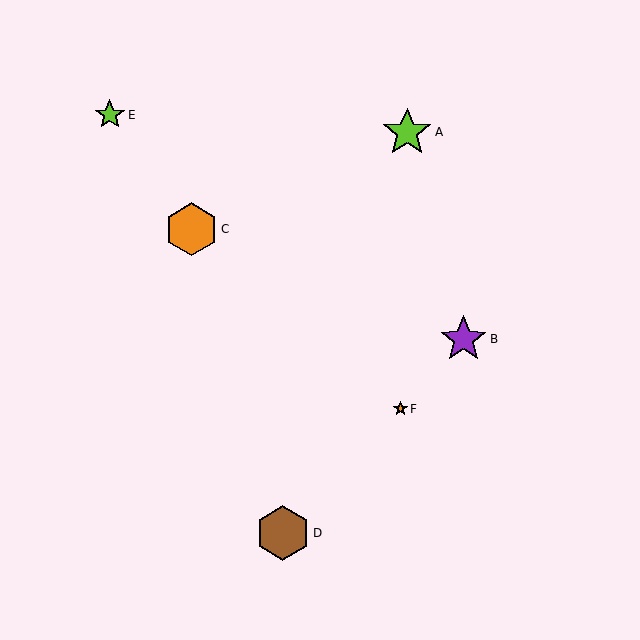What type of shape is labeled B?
Shape B is a purple star.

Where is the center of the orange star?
The center of the orange star is at (400, 409).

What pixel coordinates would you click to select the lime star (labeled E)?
Click at (110, 115) to select the lime star E.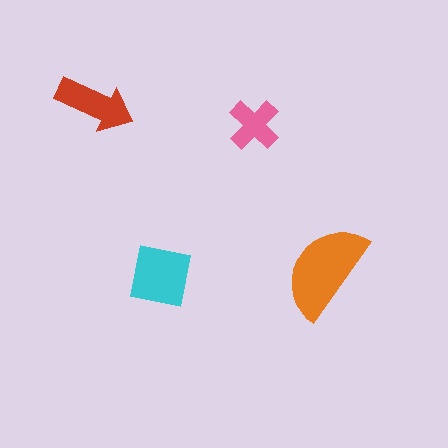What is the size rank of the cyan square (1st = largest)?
2nd.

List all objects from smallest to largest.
The pink cross, the red arrow, the cyan square, the orange semicircle.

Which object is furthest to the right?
The orange semicircle is rightmost.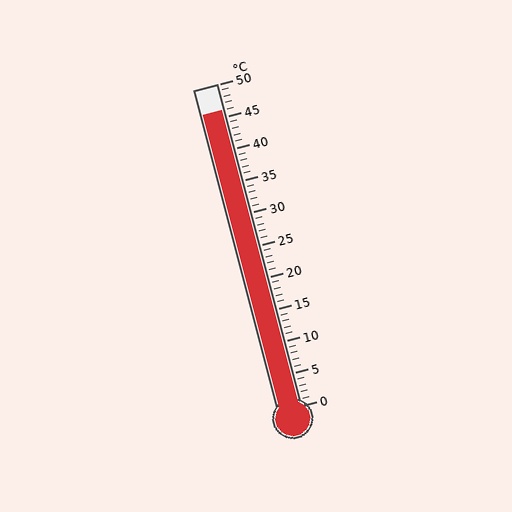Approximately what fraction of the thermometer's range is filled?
The thermometer is filled to approximately 90% of its range.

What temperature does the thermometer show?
The thermometer shows approximately 46°C.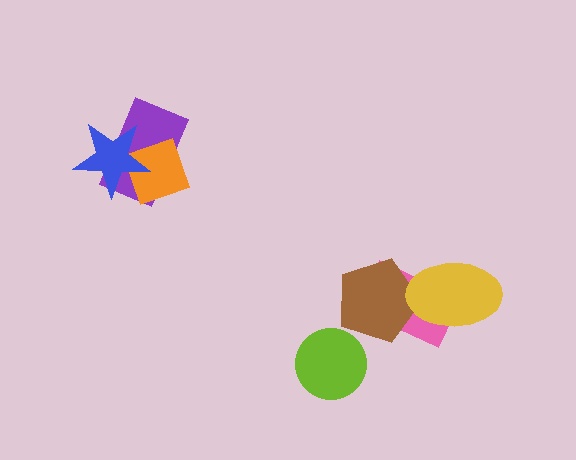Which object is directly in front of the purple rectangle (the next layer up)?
The orange square is directly in front of the purple rectangle.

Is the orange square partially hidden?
Yes, it is partially covered by another shape.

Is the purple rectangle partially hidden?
Yes, it is partially covered by another shape.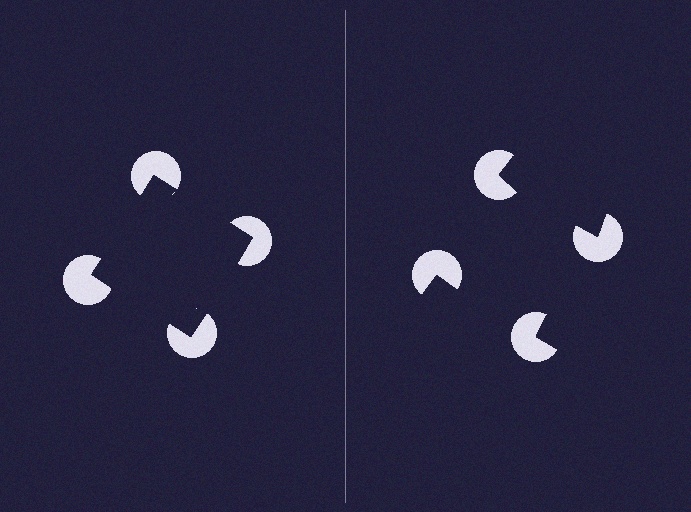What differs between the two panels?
The pac-man discs are positioned identically on both sides; only the wedge orientations differ. On the left they align to a square; on the right they are misaligned.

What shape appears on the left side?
An illusory square.